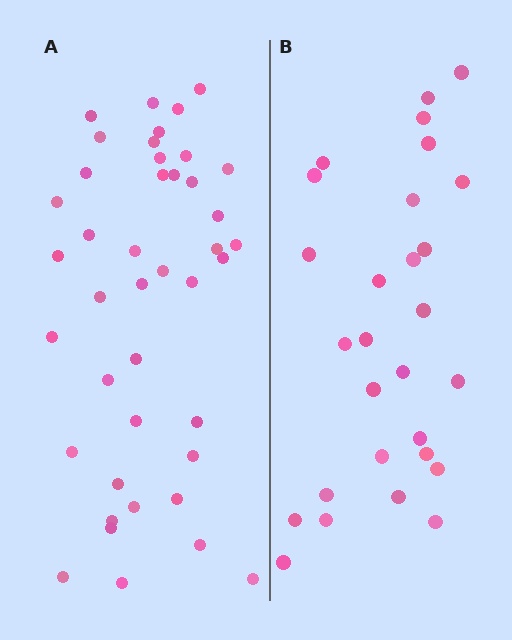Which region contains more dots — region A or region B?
Region A (the left region) has more dots.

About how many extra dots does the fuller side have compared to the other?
Region A has approximately 15 more dots than region B.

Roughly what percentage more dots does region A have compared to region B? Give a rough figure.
About 50% more.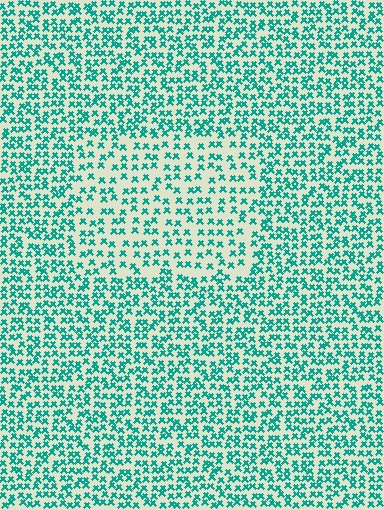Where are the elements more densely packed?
The elements are more densely packed outside the rectangle boundary.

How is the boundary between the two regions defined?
The boundary is defined by a change in element density (approximately 1.7x ratio). All elements are the same color, size, and shape.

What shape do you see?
I see a rectangle.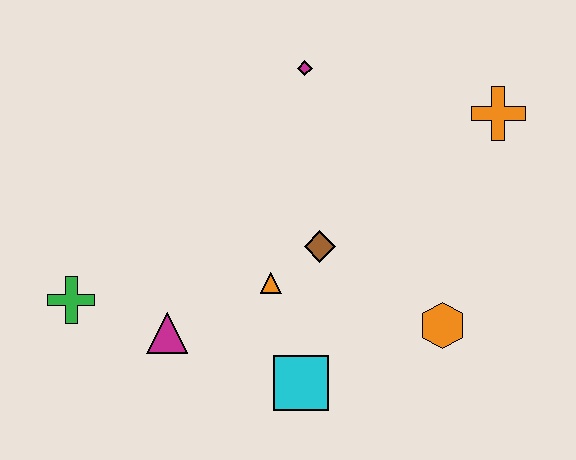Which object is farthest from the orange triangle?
The orange cross is farthest from the orange triangle.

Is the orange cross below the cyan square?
No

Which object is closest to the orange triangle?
The brown diamond is closest to the orange triangle.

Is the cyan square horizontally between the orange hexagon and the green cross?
Yes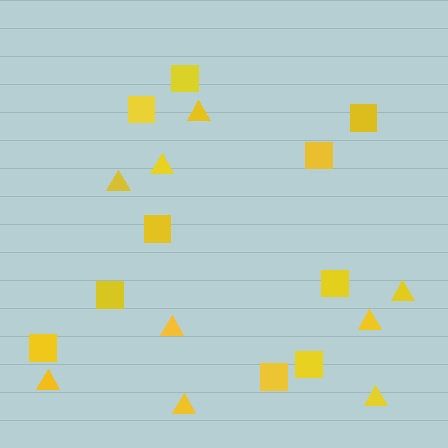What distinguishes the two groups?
There are 2 groups: one group of squares (10) and one group of triangles (9).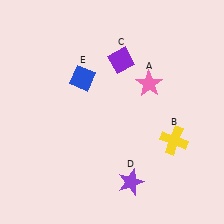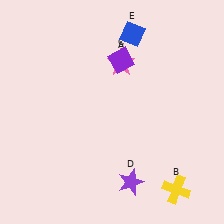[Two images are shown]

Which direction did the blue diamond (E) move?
The blue diamond (E) moved right.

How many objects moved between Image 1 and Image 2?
3 objects moved between the two images.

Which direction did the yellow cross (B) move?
The yellow cross (B) moved down.